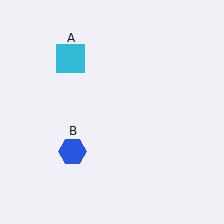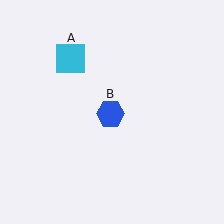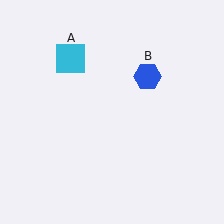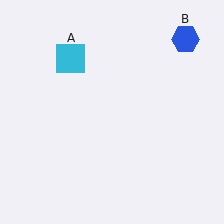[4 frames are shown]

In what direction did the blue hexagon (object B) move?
The blue hexagon (object B) moved up and to the right.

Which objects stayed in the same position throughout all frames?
Cyan square (object A) remained stationary.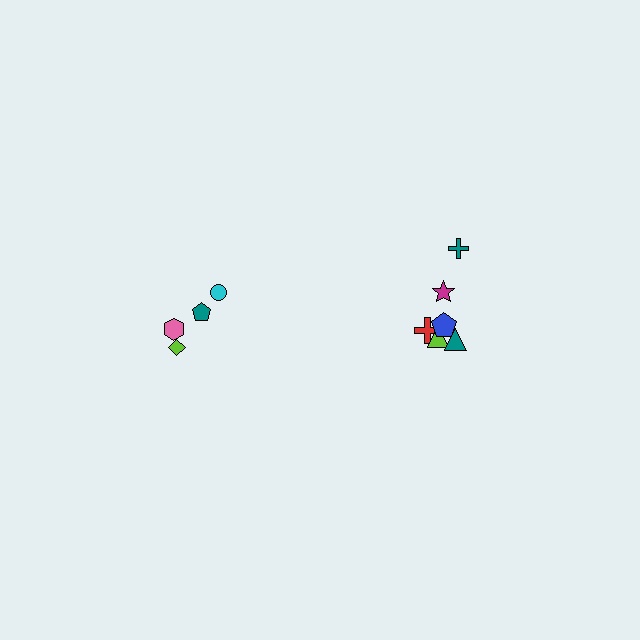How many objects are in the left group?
There are 4 objects.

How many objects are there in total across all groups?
There are 10 objects.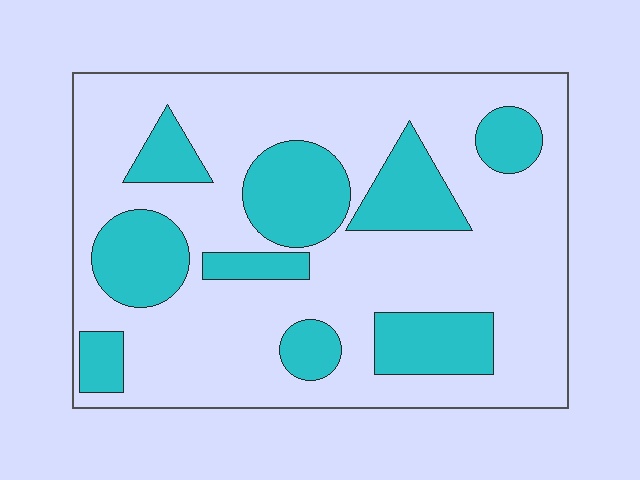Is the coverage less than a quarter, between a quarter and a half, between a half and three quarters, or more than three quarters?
Between a quarter and a half.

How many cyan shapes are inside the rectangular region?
9.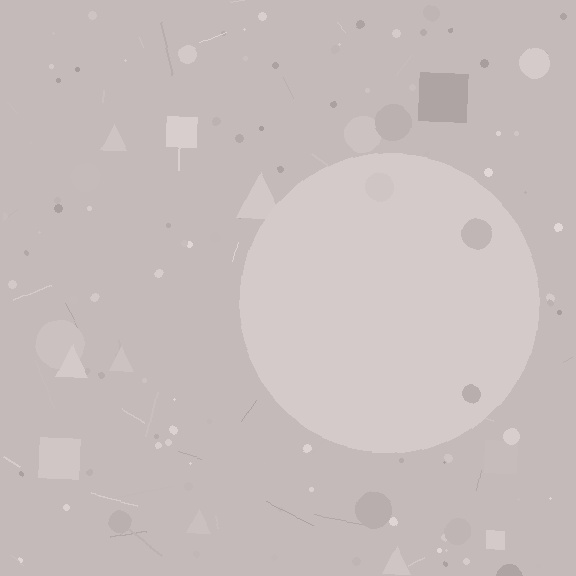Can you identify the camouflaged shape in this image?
The camouflaged shape is a circle.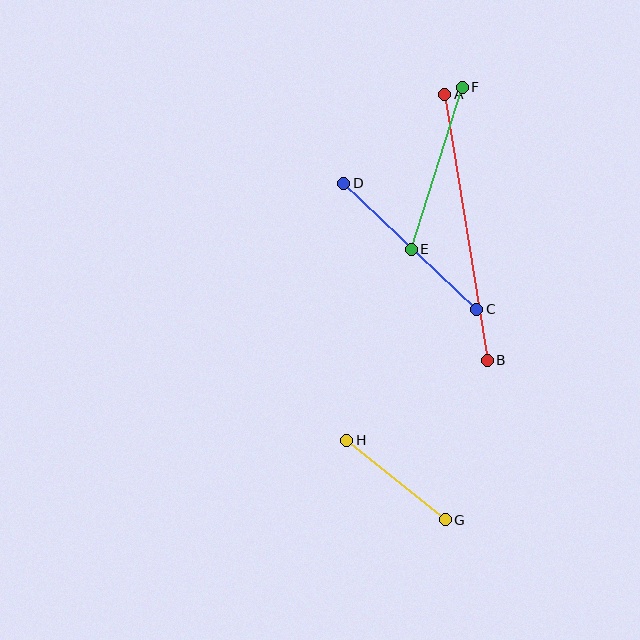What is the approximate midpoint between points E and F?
The midpoint is at approximately (437, 168) pixels.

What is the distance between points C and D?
The distance is approximately 184 pixels.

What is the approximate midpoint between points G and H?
The midpoint is at approximately (396, 480) pixels.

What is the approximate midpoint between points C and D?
The midpoint is at approximately (410, 246) pixels.